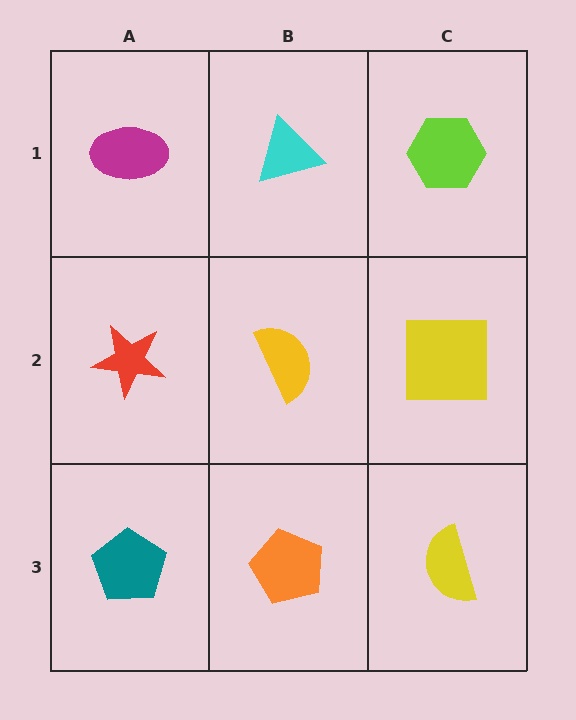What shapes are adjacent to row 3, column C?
A yellow square (row 2, column C), an orange pentagon (row 3, column B).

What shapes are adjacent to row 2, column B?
A cyan triangle (row 1, column B), an orange pentagon (row 3, column B), a red star (row 2, column A), a yellow square (row 2, column C).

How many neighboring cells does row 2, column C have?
3.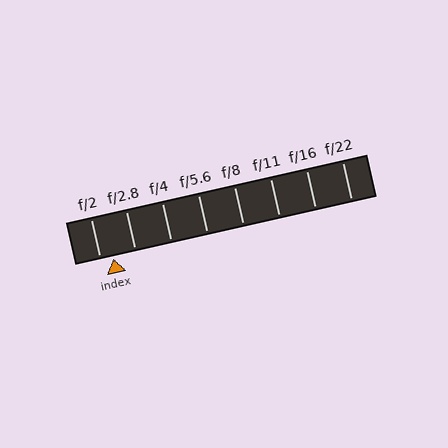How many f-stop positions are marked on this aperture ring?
There are 8 f-stop positions marked.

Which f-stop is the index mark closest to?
The index mark is closest to f/2.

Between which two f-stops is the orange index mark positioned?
The index mark is between f/2 and f/2.8.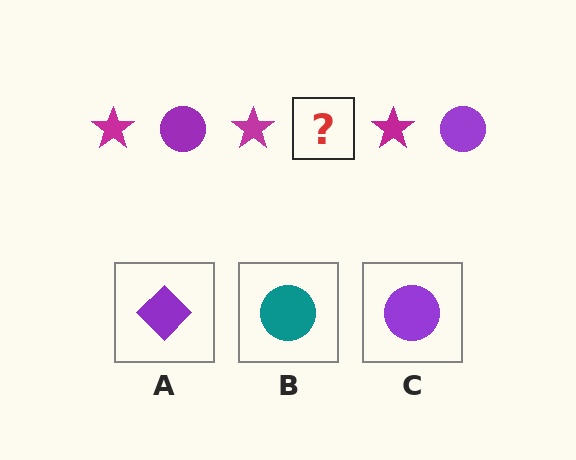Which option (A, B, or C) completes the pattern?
C.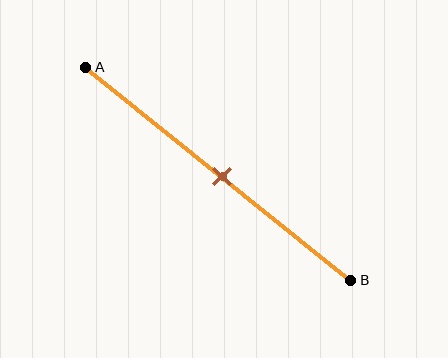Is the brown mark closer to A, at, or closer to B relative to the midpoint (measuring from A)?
The brown mark is approximately at the midpoint of segment AB.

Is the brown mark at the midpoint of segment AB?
Yes, the mark is approximately at the midpoint.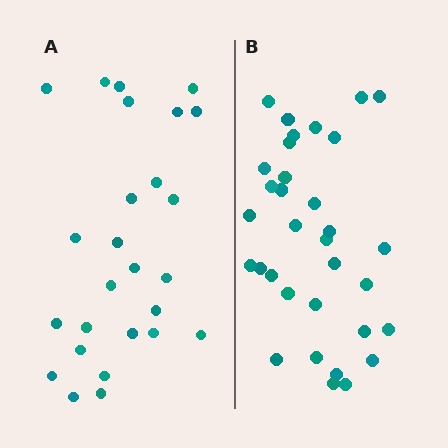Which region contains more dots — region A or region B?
Region B (the right region) has more dots.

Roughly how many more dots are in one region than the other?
Region B has roughly 8 or so more dots than region A.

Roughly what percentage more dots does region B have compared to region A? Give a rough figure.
About 25% more.